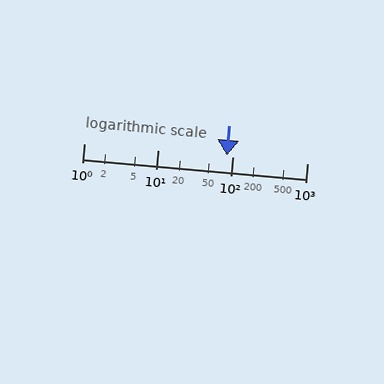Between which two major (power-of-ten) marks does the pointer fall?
The pointer is between 10 and 100.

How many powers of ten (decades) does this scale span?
The scale spans 3 decades, from 1 to 1000.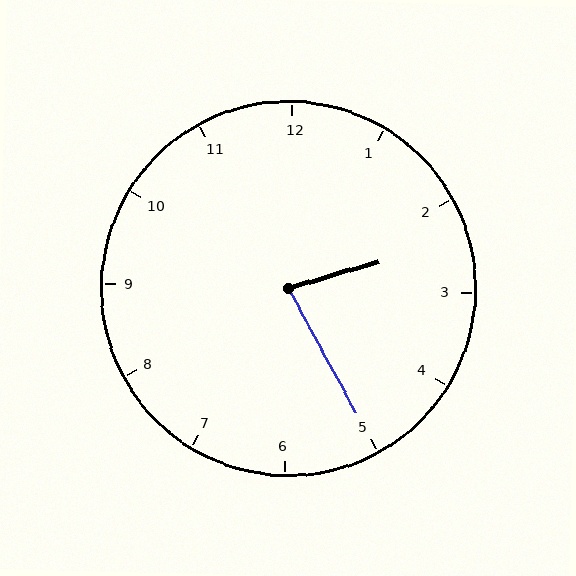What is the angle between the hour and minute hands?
Approximately 78 degrees.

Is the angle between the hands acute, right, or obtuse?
It is acute.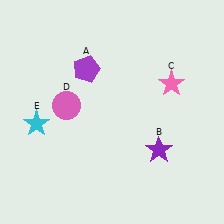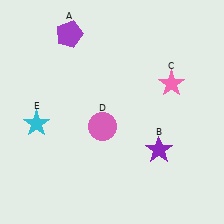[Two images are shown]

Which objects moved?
The objects that moved are: the purple pentagon (A), the pink circle (D).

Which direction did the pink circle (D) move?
The pink circle (D) moved right.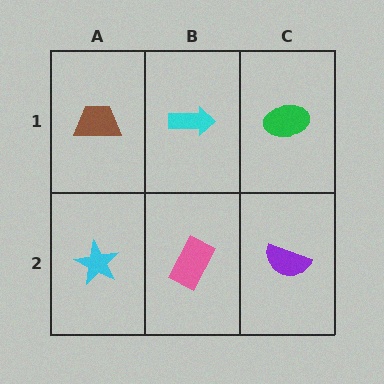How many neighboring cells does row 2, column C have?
2.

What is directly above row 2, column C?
A green ellipse.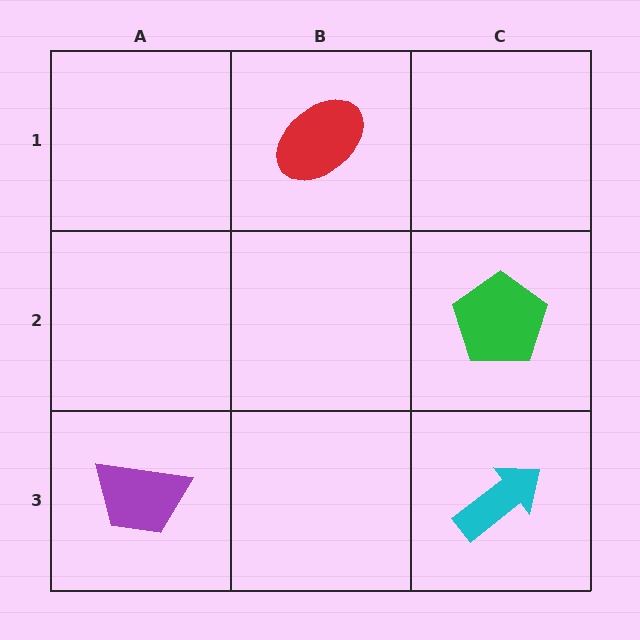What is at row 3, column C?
A cyan arrow.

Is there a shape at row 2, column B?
No, that cell is empty.